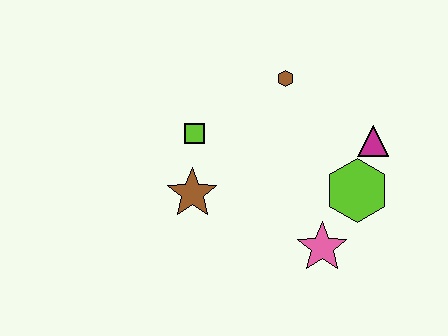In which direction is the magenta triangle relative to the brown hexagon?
The magenta triangle is to the right of the brown hexagon.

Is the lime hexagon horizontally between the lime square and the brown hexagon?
No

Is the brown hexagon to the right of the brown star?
Yes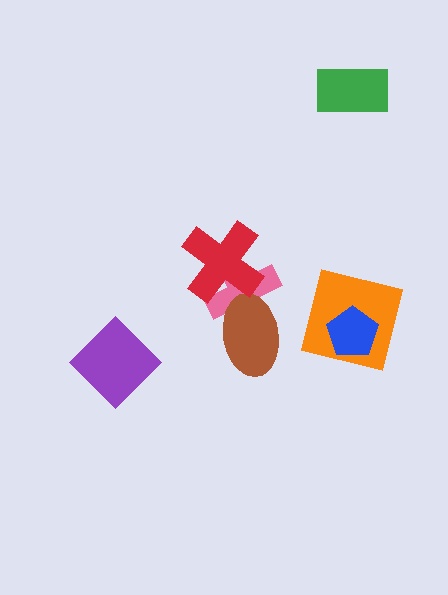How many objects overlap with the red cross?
1 object overlaps with the red cross.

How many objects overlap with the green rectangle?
0 objects overlap with the green rectangle.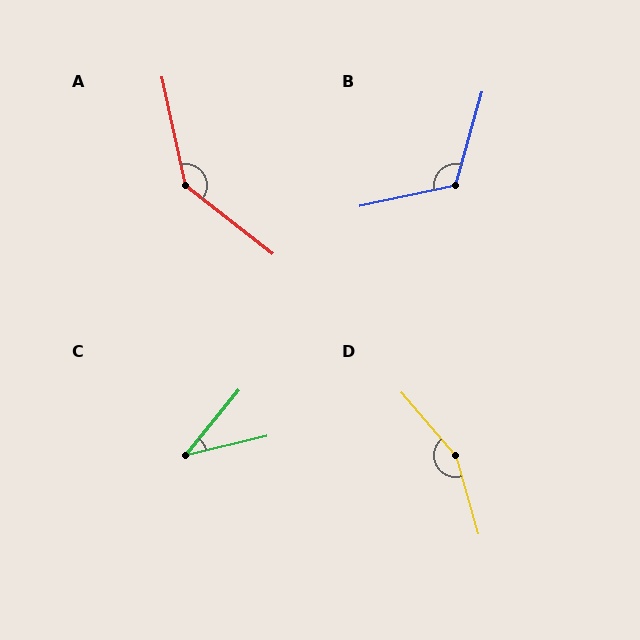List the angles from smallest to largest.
C (37°), B (118°), A (140°), D (156°).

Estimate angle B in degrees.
Approximately 118 degrees.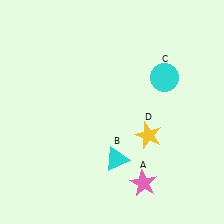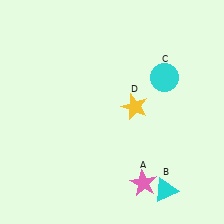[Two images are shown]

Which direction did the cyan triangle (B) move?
The cyan triangle (B) moved right.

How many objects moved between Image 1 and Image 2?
2 objects moved between the two images.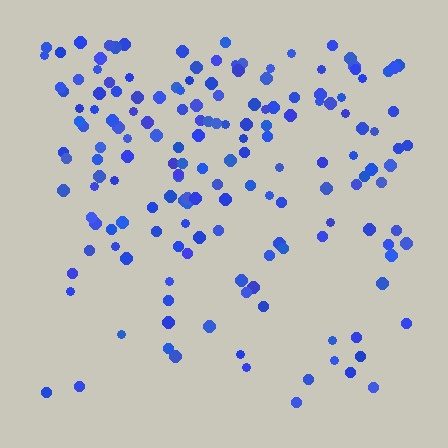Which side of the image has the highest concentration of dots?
The top.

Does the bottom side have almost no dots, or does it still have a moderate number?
Still a moderate number, just noticeably fewer than the top.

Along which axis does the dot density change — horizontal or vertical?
Vertical.